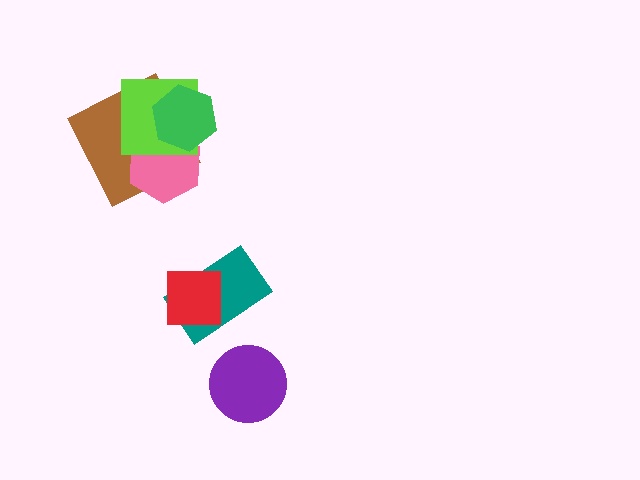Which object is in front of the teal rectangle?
The red square is in front of the teal rectangle.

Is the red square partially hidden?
No, no other shape covers it.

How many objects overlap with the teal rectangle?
1 object overlaps with the teal rectangle.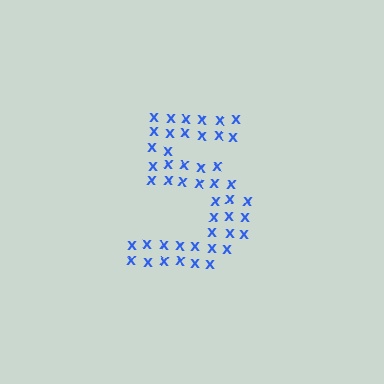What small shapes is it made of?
It is made of small letter X's.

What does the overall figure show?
The overall figure shows the digit 5.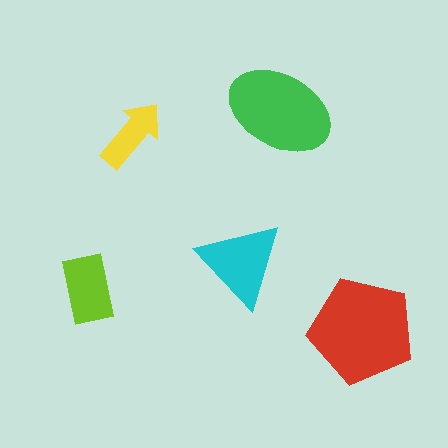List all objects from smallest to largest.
The yellow arrow, the lime rectangle, the cyan triangle, the green ellipse, the red pentagon.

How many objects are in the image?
There are 5 objects in the image.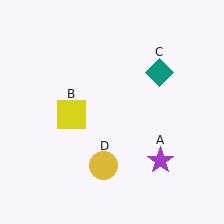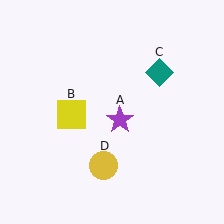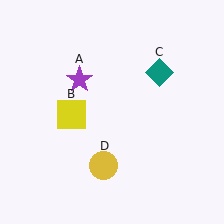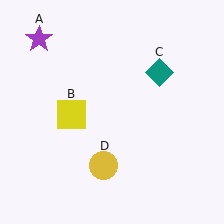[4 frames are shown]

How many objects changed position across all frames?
1 object changed position: purple star (object A).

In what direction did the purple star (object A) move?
The purple star (object A) moved up and to the left.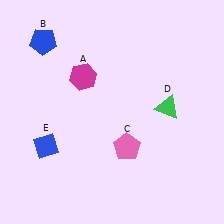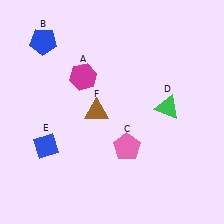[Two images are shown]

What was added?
A brown triangle (F) was added in Image 2.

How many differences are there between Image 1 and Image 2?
There is 1 difference between the two images.